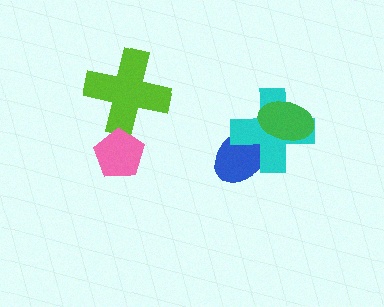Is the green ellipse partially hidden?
No, no other shape covers it.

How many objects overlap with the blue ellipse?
2 objects overlap with the blue ellipse.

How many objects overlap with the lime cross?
1 object overlaps with the lime cross.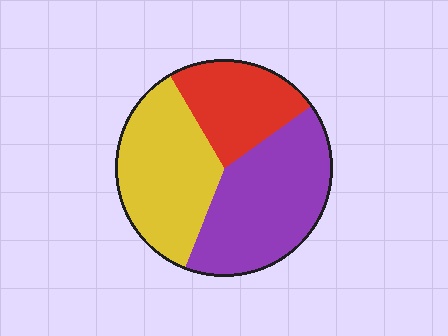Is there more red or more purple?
Purple.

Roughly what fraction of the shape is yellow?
Yellow takes up between a third and a half of the shape.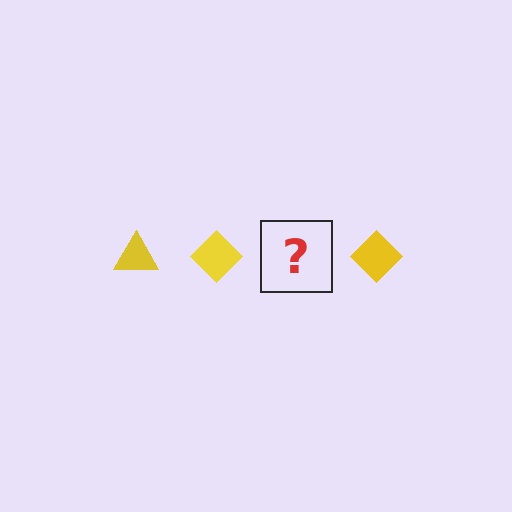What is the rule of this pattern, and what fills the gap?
The rule is that the pattern cycles through triangle, diamond shapes in yellow. The gap should be filled with a yellow triangle.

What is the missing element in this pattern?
The missing element is a yellow triangle.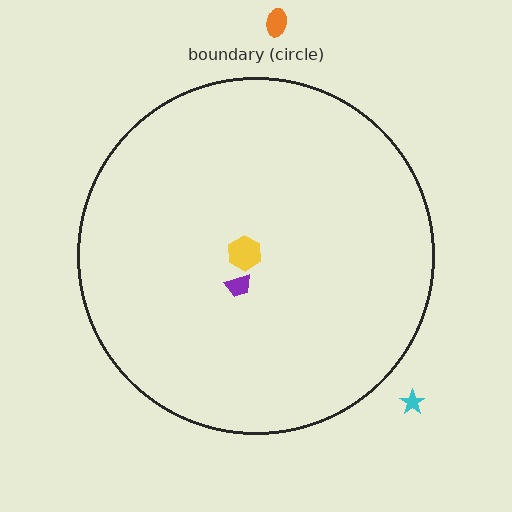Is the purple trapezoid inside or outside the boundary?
Inside.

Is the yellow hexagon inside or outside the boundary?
Inside.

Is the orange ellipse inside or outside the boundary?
Outside.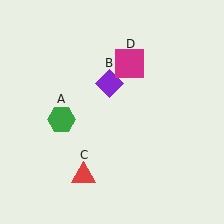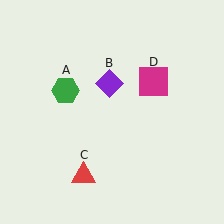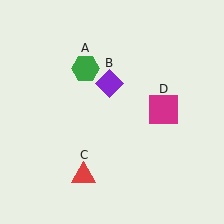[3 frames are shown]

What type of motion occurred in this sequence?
The green hexagon (object A), magenta square (object D) rotated clockwise around the center of the scene.